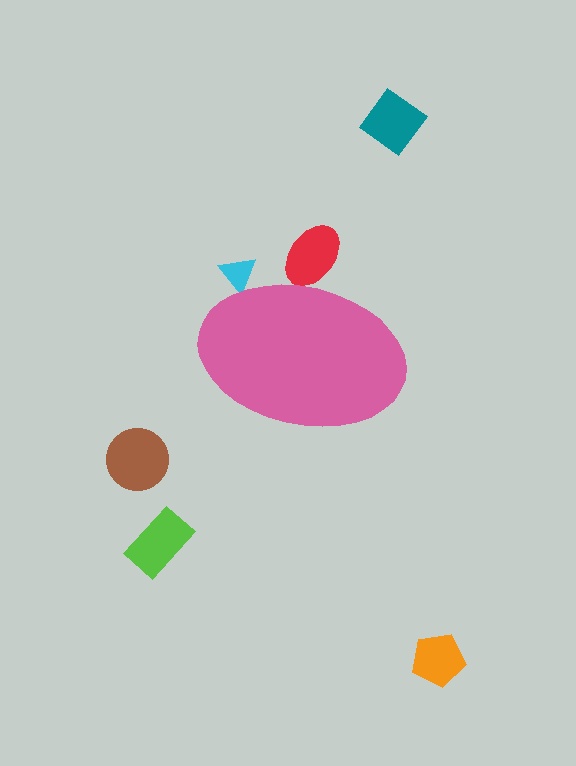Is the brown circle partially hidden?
No, the brown circle is fully visible.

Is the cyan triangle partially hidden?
Yes, the cyan triangle is partially hidden behind the pink ellipse.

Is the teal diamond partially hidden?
No, the teal diamond is fully visible.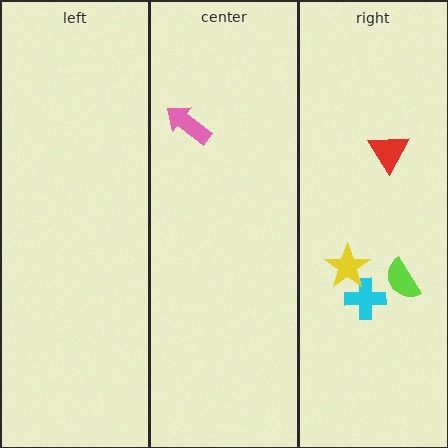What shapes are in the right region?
The cyan cross, the red triangle, the lime semicircle, the yellow star.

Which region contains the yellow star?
The right region.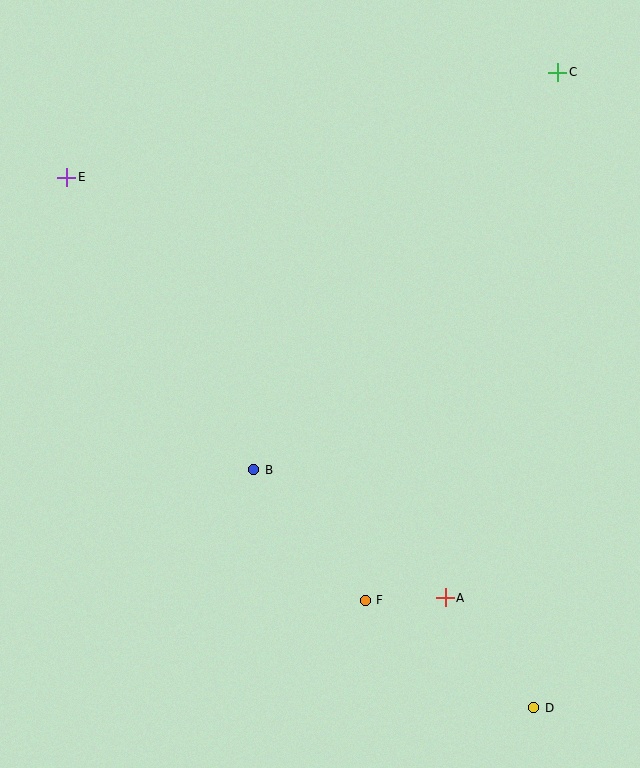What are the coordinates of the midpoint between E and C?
The midpoint between E and C is at (312, 125).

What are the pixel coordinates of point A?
Point A is at (445, 598).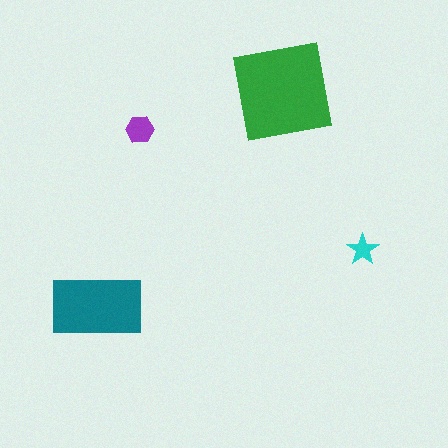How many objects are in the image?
There are 4 objects in the image.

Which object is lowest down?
The teal rectangle is bottommost.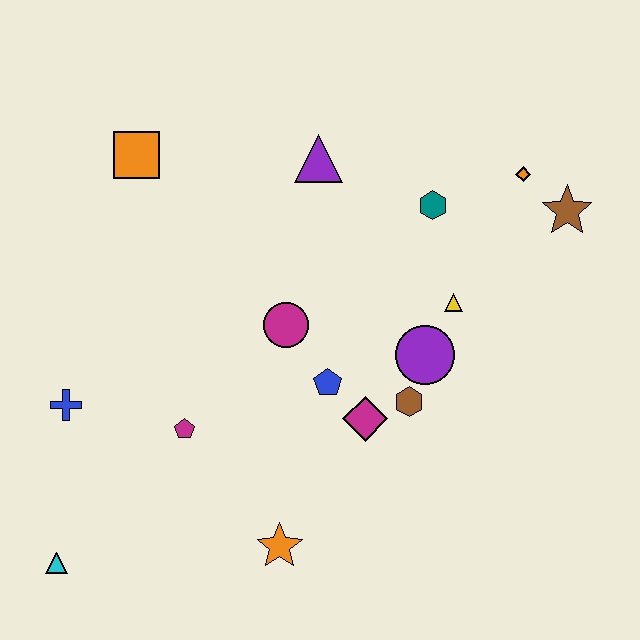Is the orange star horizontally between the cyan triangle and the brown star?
Yes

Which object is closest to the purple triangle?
The teal hexagon is closest to the purple triangle.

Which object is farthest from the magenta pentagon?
The brown star is farthest from the magenta pentagon.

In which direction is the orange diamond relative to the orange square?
The orange diamond is to the right of the orange square.